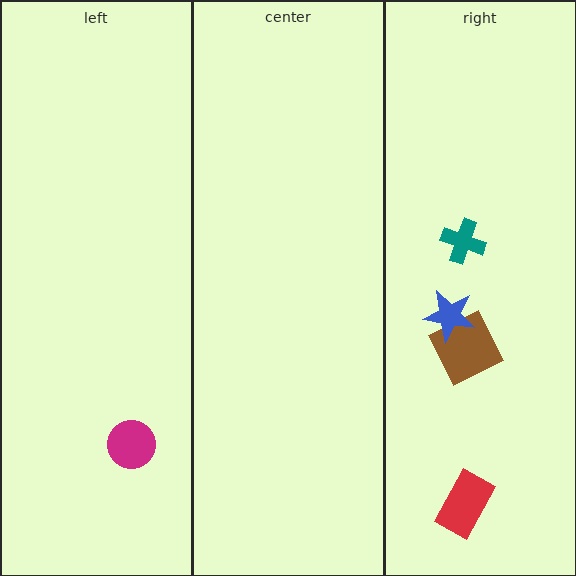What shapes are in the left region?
The magenta circle.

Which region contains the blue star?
The right region.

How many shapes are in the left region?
1.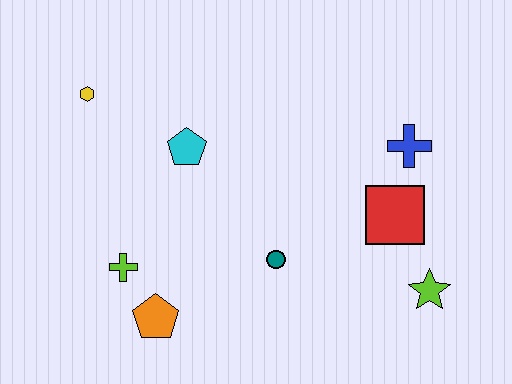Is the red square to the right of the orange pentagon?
Yes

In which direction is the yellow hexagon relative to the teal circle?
The yellow hexagon is to the left of the teal circle.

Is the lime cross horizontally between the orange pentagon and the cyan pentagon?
No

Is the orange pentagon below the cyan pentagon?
Yes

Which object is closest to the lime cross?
The orange pentagon is closest to the lime cross.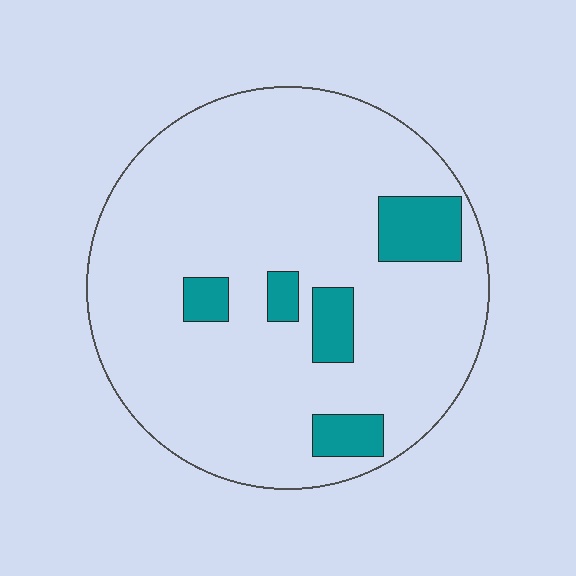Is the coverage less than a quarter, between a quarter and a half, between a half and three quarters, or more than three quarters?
Less than a quarter.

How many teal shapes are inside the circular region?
5.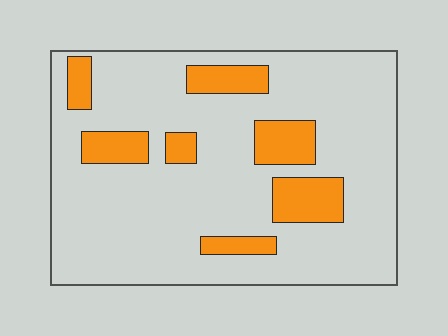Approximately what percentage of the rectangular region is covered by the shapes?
Approximately 20%.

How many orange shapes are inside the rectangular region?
7.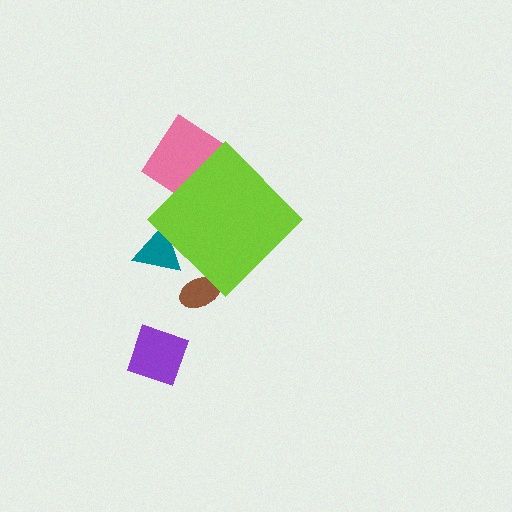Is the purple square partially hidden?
No, the purple square is fully visible.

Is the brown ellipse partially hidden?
Yes, the brown ellipse is partially hidden behind the lime diamond.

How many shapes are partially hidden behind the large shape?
3 shapes are partially hidden.